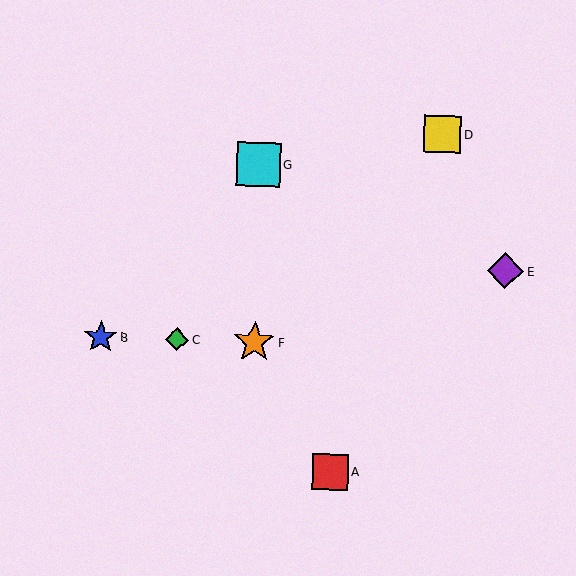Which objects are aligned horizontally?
Objects B, C, F are aligned horizontally.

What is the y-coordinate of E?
Object E is at y≈271.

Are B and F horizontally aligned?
Yes, both are at y≈337.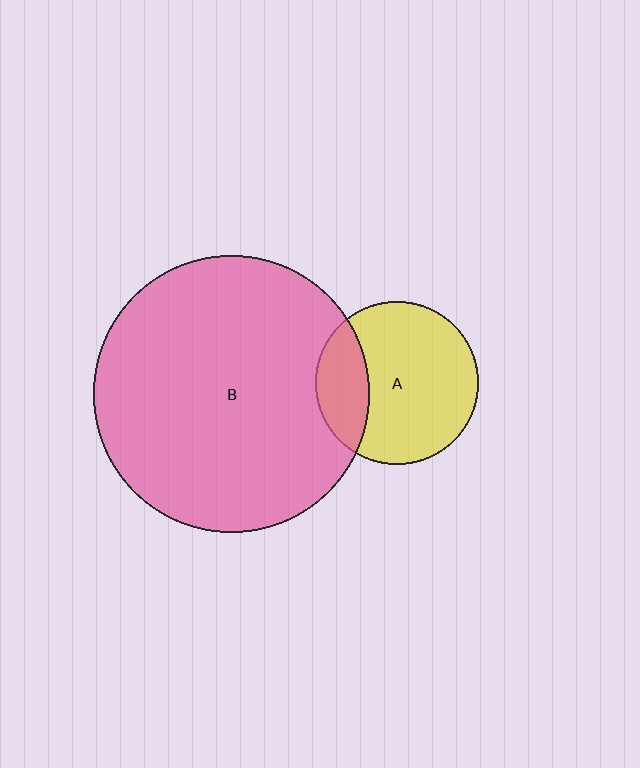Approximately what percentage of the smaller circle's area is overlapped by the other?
Approximately 25%.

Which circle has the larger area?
Circle B (pink).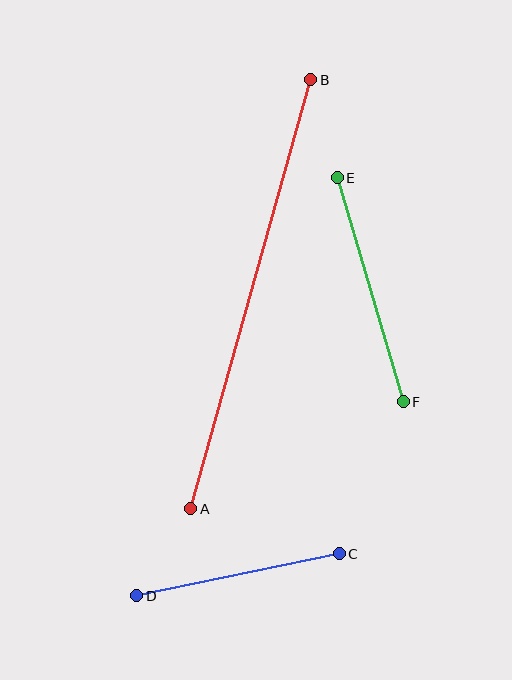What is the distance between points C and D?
The distance is approximately 207 pixels.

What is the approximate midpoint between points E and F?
The midpoint is at approximately (370, 290) pixels.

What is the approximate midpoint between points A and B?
The midpoint is at approximately (251, 294) pixels.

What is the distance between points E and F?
The distance is approximately 233 pixels.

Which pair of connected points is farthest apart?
Points A and B are farthest apart.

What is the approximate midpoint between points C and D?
The midpoint is at approximately (238, 575) pixels.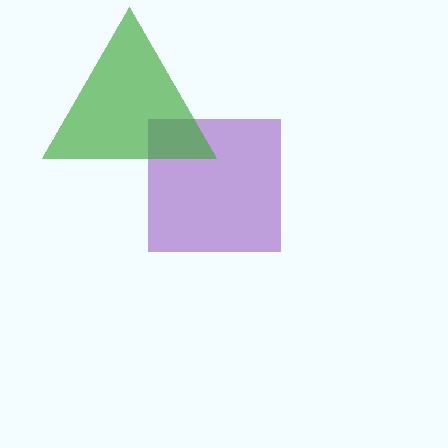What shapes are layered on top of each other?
The layered shapes are: a purple square, a green triangle.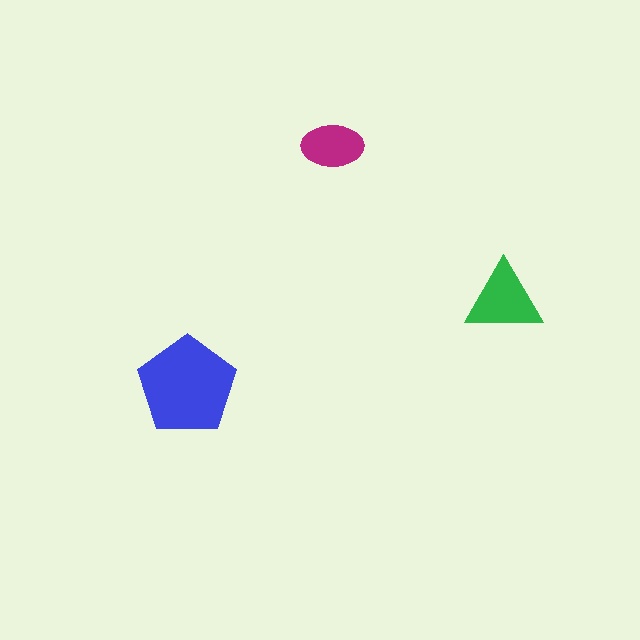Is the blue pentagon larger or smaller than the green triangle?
Larger.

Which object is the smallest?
The magenta ellipse.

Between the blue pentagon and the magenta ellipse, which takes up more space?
The blue pentagon.